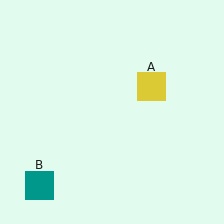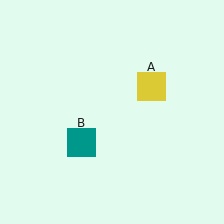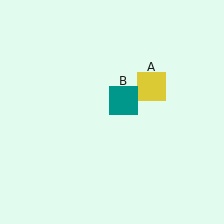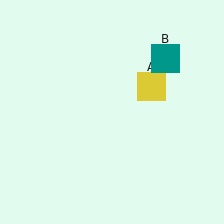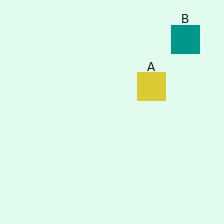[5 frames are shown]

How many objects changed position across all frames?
1 object changed position: teal square (object B).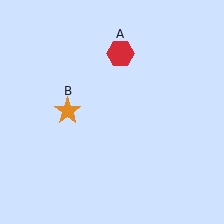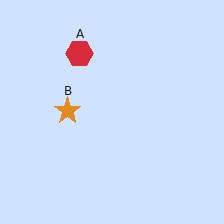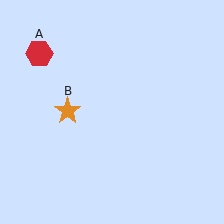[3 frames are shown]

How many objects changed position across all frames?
1 object changed position: red hexagon (object A).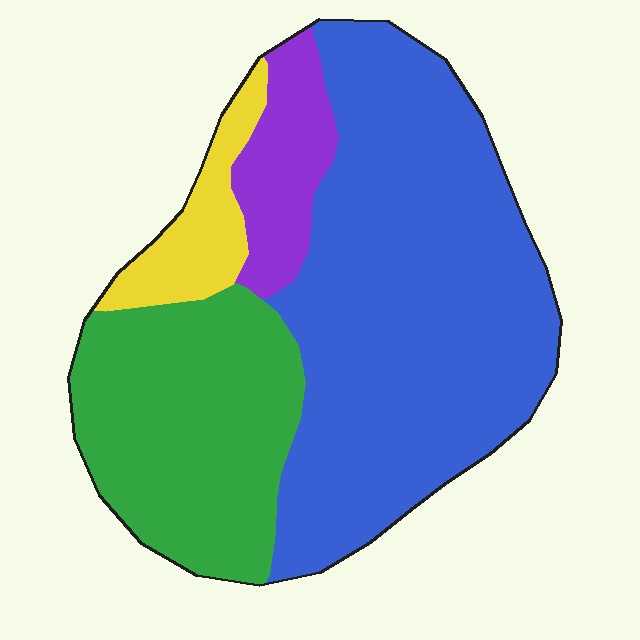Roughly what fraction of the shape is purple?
Purple covers 9% of the shape.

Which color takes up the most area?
Blue, at roughly 55%.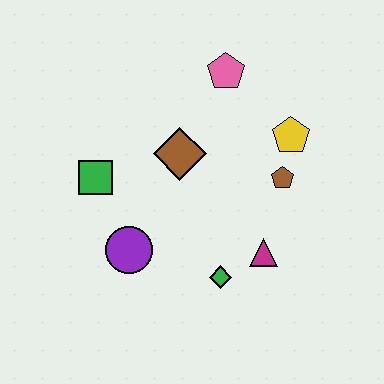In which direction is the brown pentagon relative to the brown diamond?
The brown pentagon is to the right of the brown diamond.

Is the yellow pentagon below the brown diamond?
No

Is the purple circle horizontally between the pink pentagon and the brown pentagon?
No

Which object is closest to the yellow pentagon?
The brown pentagon is closest to the yellow pentagon.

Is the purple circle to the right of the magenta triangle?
No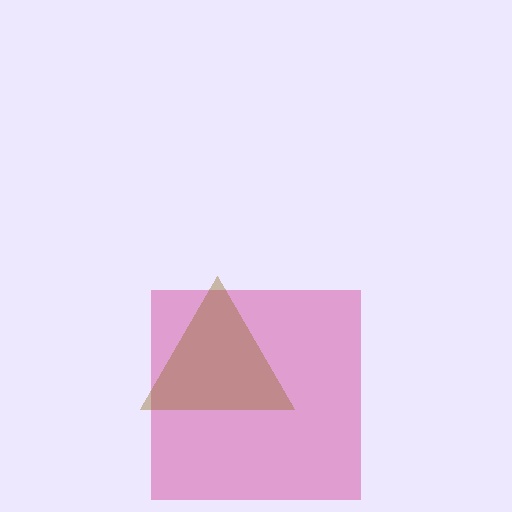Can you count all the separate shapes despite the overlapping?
Yes, there are 2 separate shapes.